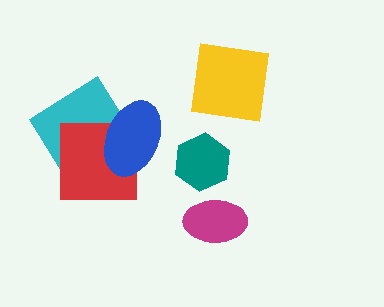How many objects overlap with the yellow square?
0 objects overlap with the yellow square.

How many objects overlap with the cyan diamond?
2 objects overlap with the cyan diamond.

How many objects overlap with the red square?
2 objects overlap with the red square.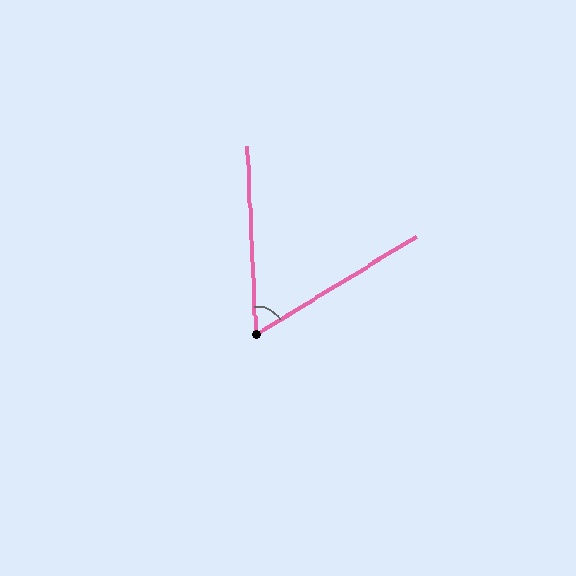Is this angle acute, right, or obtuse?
It is acute.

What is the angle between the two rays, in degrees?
Approximately 61 degrees.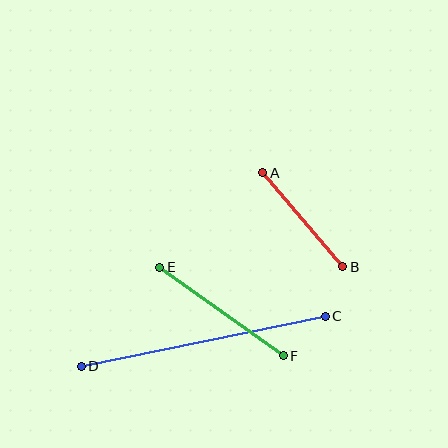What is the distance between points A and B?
The distance is approximately 123 pixels.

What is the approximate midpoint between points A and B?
The midpoint is at approximately (303, 220) pixels.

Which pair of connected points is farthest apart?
Points C and D are farthest apart.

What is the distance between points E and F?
The distance is approximately 152 pixels.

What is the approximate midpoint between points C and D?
The midpoint is at approximately (203, 341) pixels.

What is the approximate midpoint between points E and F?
The midpoint is at approximately (222, 312) pixels.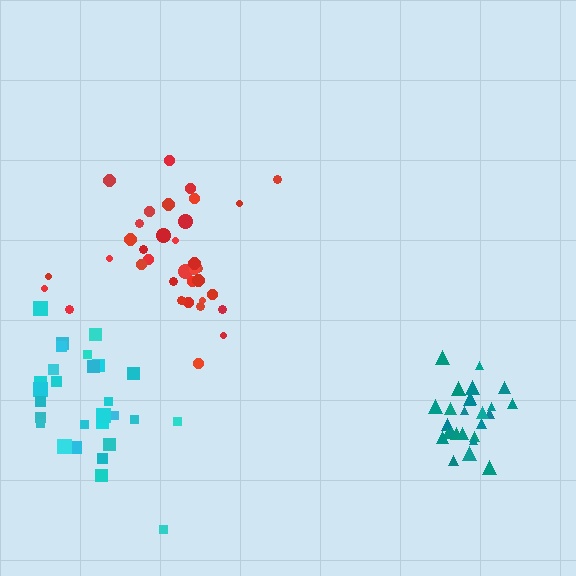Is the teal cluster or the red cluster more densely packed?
Teal.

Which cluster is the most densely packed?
Teal.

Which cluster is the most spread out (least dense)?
Cyan.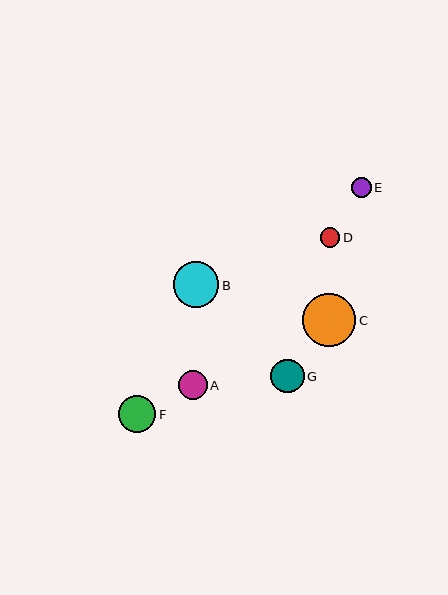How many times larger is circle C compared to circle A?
Circle C is approximately 1.8 times the size of circle A.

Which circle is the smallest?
Circle D is the smallest with a size of approximately 20 pixels.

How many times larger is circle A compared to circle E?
Circle A is approximately 1.4 times the size of circle E.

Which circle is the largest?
Circle C is the largest with a size of approximately 53 pixels.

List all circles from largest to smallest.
From largest to smallest: C, B, F, G, A, E, D.